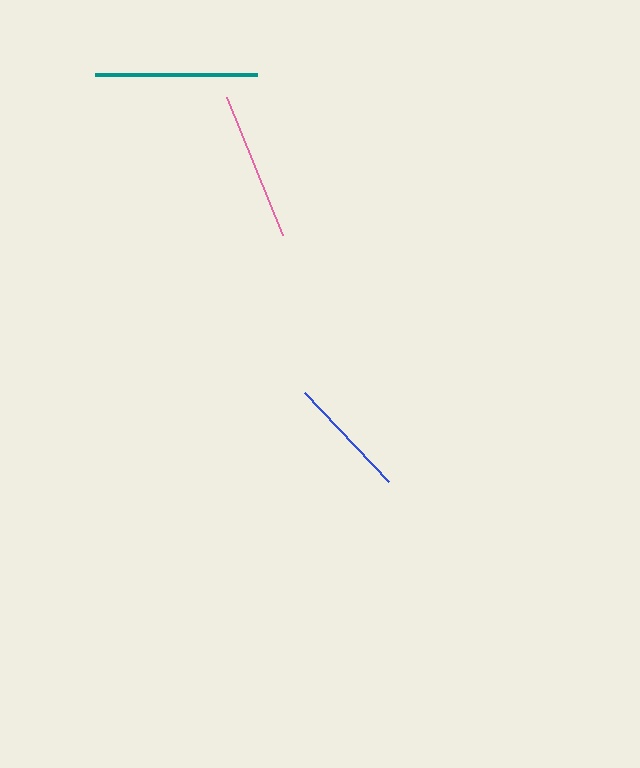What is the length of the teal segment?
The teal segment is approximately 162 pixels long.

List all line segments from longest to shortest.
From longest to shortest: teal, pink, blue.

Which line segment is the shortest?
The blue line is the shortest at approximately 123 pixels.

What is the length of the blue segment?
The blue segment is approximately 123 pixels long.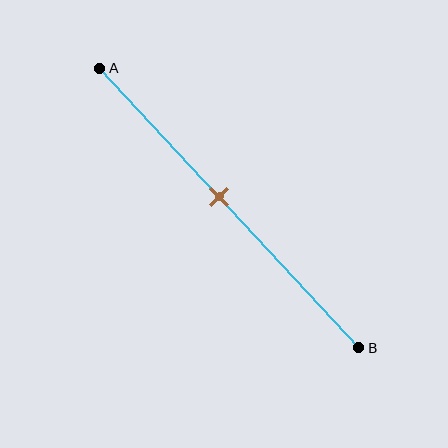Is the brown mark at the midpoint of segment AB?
No, the mark is at about 45% from A, not at the 50% midpoint.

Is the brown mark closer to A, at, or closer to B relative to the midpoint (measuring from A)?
The brown mark is closer to point A than the midpoint of segment AB.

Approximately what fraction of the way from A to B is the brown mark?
The brown mark is approximately 45% of the way from A to B.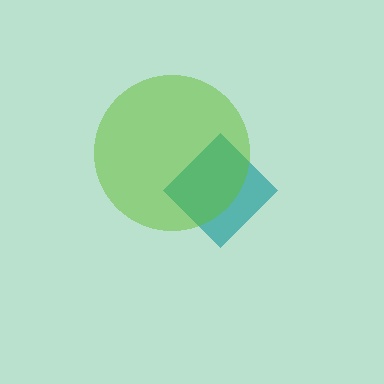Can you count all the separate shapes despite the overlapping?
Yes, there are 2 separate shapes.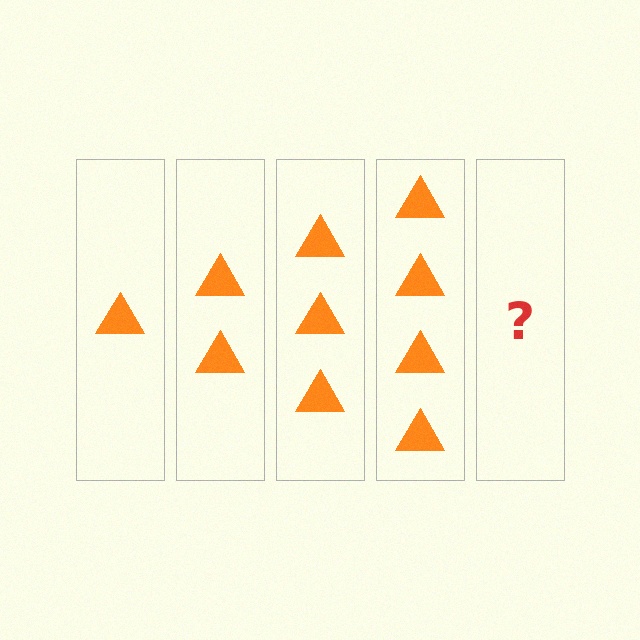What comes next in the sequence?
The next element should be 5 triangles.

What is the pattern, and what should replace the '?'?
The pattern is that each step adds one more triangle. The '?' should be 5 triangles.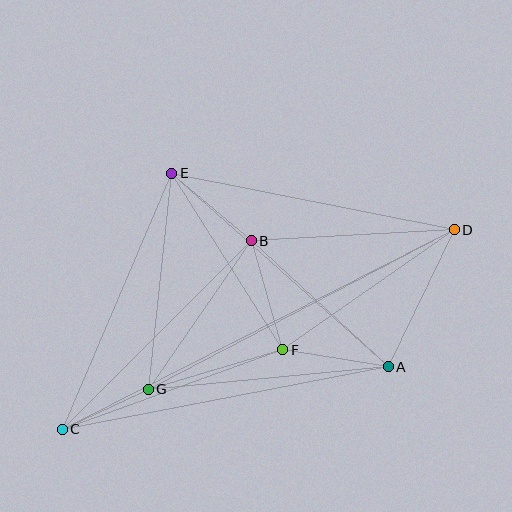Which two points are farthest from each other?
Points C and D are farthest from each other.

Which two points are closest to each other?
Points C and G are closest to each other.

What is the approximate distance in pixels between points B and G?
The distance between B and G is approximately 181 pixels.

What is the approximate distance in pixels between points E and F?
The distance between E and F is approximately 209 pixels.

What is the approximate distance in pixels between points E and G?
The distance between E and G is approximately 218 pixels.